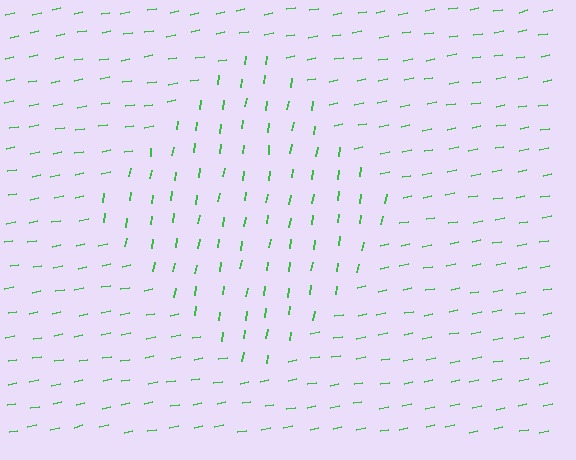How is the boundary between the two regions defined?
The boundary is defined purely by a change in line orientation (approximately 70 degrees difference). All lines are the same color and thickness.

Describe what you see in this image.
The image is filled with small green line segments. A diamond region in the image has lines oriented differently from the surrounding lines, creating a visible texture boundary.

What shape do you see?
I see a diamond.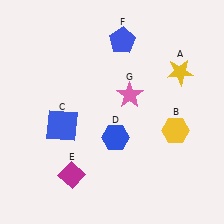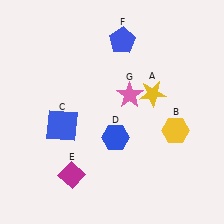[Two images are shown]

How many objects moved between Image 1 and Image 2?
1 object moved between the two images.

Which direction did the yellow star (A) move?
The yellow star (A) moved left.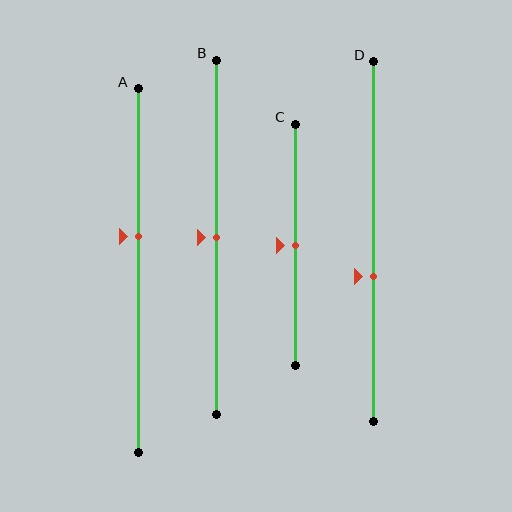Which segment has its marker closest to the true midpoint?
Segment B has its marker closest to the true midpoint.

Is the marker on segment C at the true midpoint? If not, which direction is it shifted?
Yes, the marker on segment C is at the true midpoint.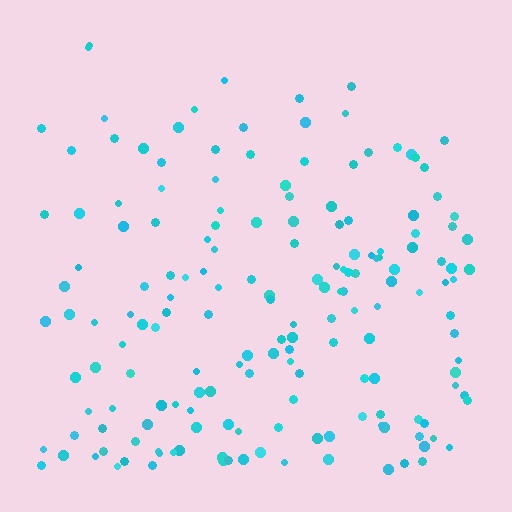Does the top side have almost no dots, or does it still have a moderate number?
Still a moderate number, just noticeably fewer than the bottom.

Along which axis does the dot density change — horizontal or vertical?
Vertical.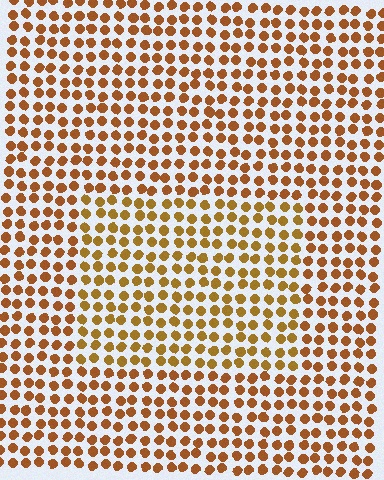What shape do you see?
I see a rectangle.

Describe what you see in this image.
The image is filled with small brown elements in a uniform arrangement. A rectangle-shaped region is visible where the elements are tinted to a slightly different hue, forming a subtle color boundary.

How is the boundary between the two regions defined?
The boundary is defined purely by a slight shift in hue (about 17 degrees). Spacing, size, and orientation are identical on both sides.